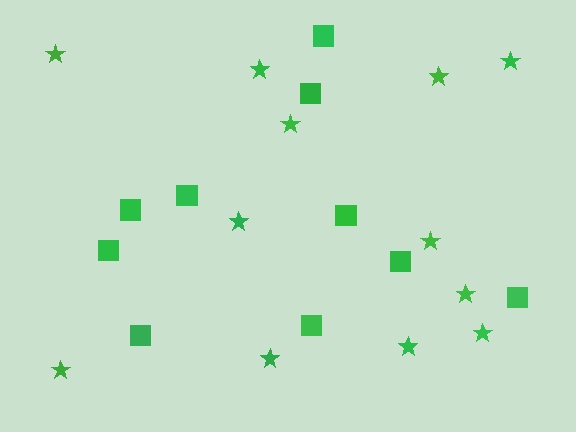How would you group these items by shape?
There are 2 groups: one group of stars (12) and one group of squares (10).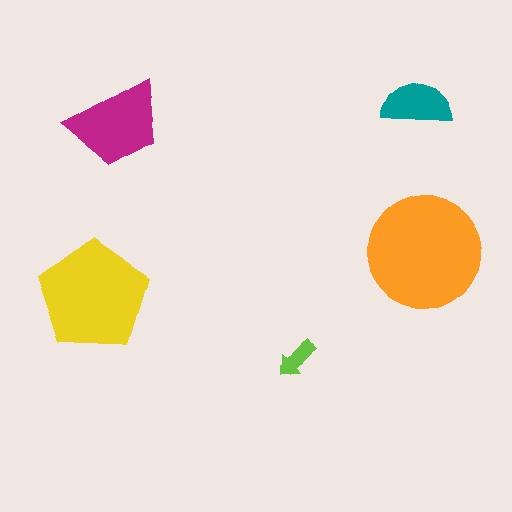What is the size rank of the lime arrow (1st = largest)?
5th.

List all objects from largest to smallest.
The orange circle, the yellow pentagon, the magenta trapezoid, the teal semicircle, the lime arrow.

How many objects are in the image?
There are 5 objects in the image.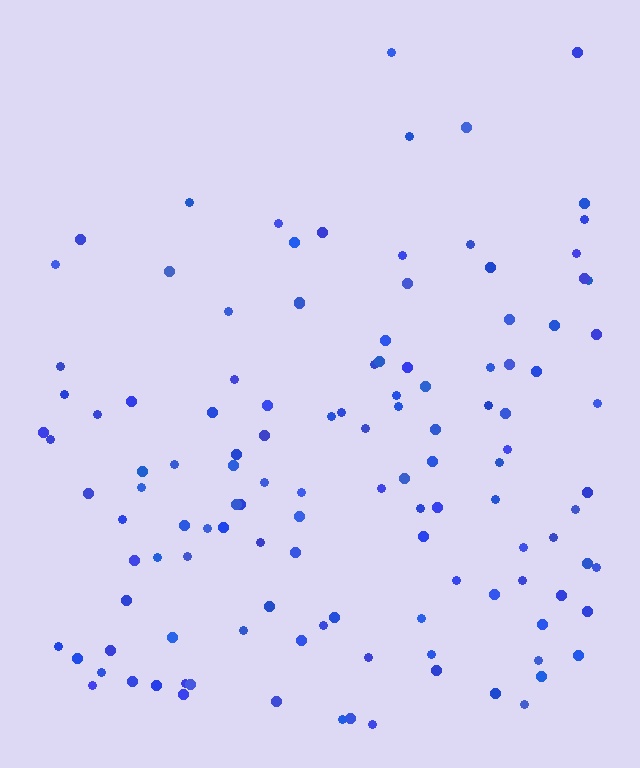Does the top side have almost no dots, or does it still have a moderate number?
Still a moderate number, just noticeably fewer than the bottom.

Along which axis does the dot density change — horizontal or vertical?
Vertical.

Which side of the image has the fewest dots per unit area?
The top.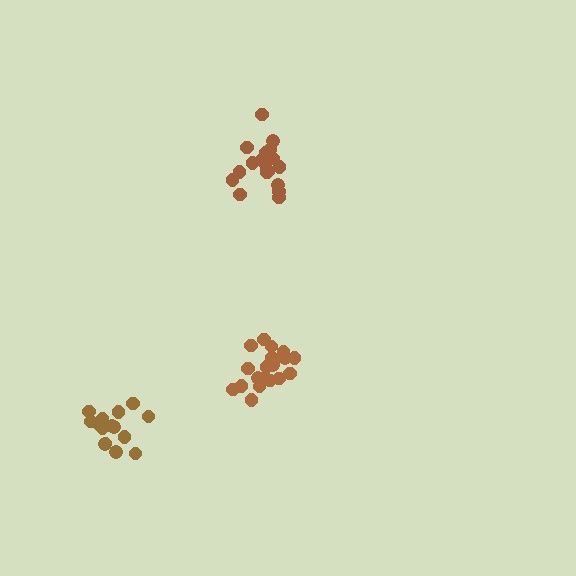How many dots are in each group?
Group 1: 18 dots, Group 2: 15 dots, Group 3: 20 dots (53 total).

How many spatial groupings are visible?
There are 3 spatial groupings.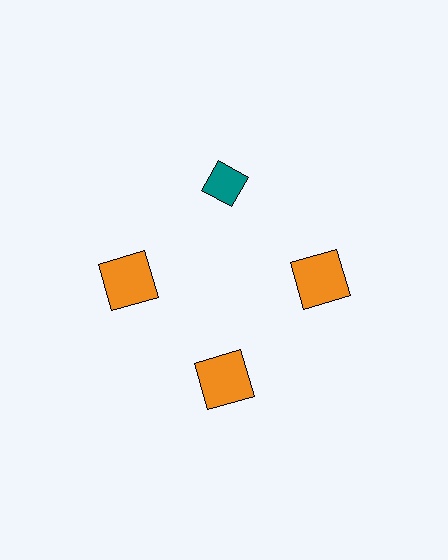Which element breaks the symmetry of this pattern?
The teal diamond at roughly the 12 o'clock position breaks the symmetry. All other shapes are orange squares.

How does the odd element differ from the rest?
It differs in both color (teal instead of orange) and shape (diamond instead of square).